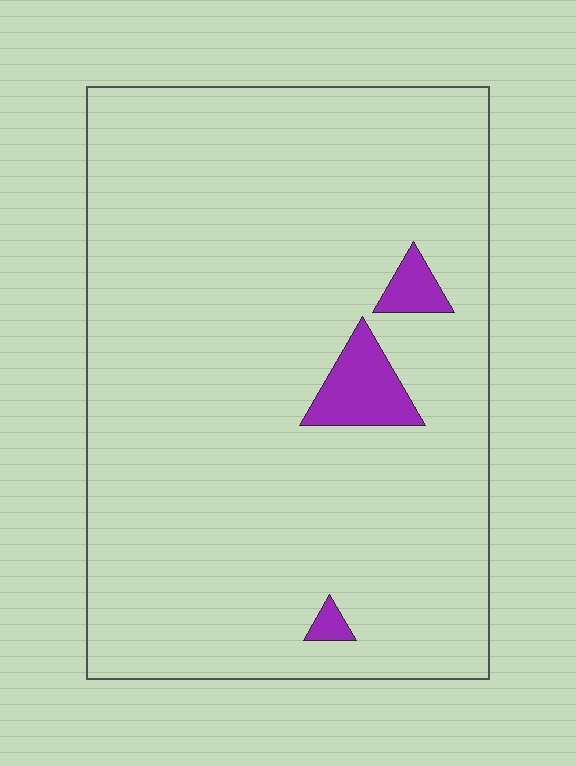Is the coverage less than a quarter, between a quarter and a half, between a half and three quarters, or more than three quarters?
Less than a quarter.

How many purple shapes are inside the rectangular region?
3.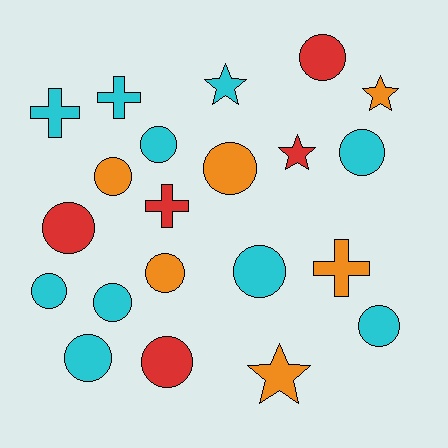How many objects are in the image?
There are 21 objects.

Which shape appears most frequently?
Circle, with 13 objects.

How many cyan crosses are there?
There are 2 cyan crosses.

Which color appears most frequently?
Cyan, with 10 objects.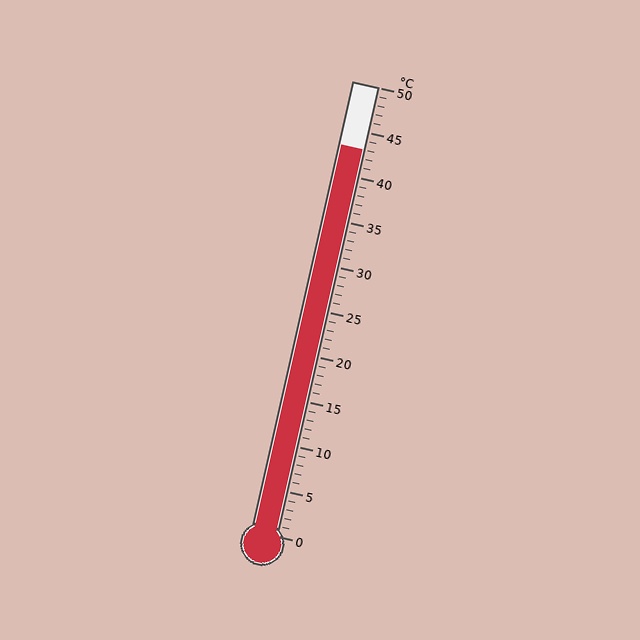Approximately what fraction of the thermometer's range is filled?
The thermometer is filled to approximately 85% of its range.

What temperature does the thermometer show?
The thermometer shows approximately 43°C.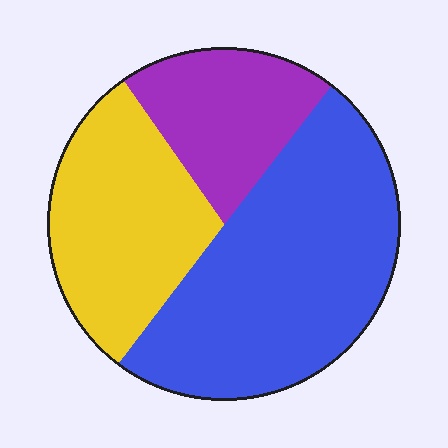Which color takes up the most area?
Blue, at roughly 50%.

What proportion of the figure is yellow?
Yellow covers around 30% of the figure.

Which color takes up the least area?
Purple, at roughly 20%.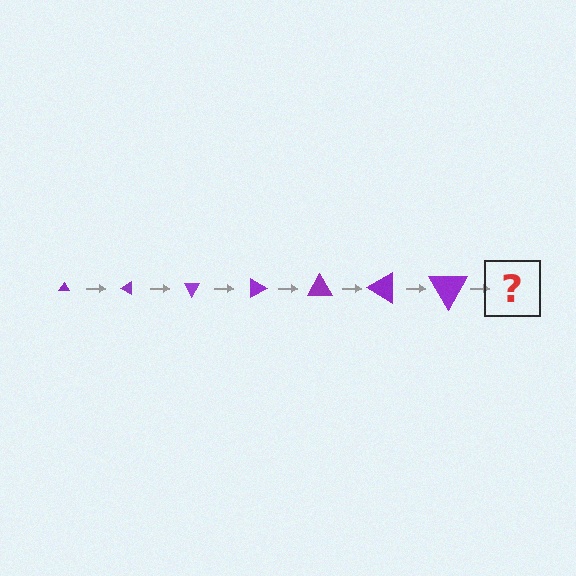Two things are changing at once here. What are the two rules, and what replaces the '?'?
The two rules are that the triangle grows larger each step and it rotates 30 degrees each step. The '?' should be a triangle, larger than the previous one and rotated 210 degrees from the start.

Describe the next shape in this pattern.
It should be a triangle, larger than the previous one and rotated 210 degrees from the start.